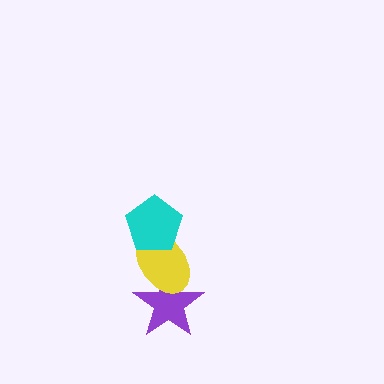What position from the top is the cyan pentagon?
The cyan pentagon is 1st from the top.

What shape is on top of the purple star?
The yellow ellipse is on top of the purple star.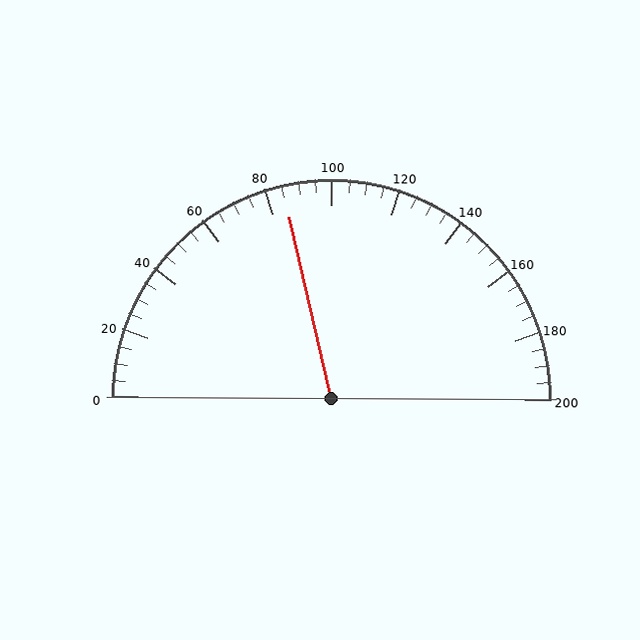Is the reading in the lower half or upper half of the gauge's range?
The reading is in the lower half of the range (0 to 200).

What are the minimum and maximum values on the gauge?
The gauge ranges from 0 to 200.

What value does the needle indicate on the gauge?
The needle indicates approximately 85.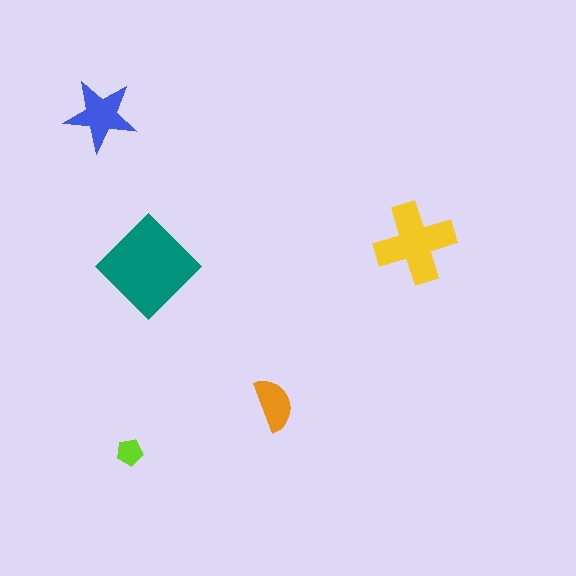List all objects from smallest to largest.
The lime pentagon, the orange semicircle, the blue star, the yellow cross, the teal diamond.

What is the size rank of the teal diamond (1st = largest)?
1st.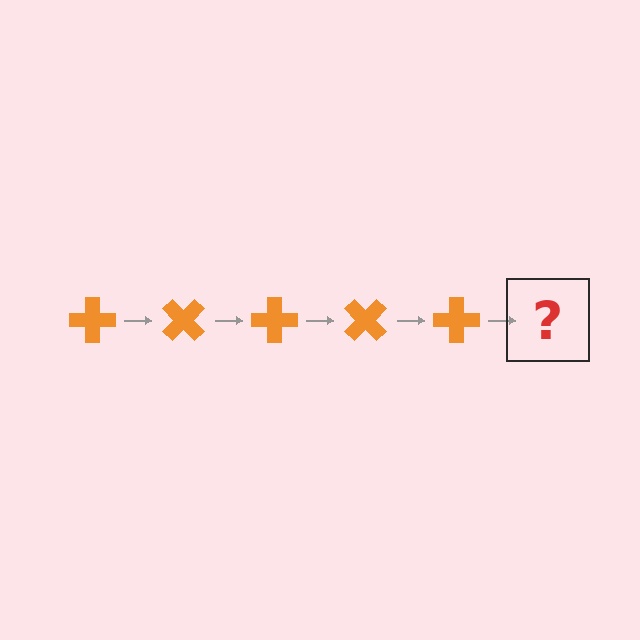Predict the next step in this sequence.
The next step is an orange cross rotated 225 degrees.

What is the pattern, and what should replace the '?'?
The pattern is that the cross rotates 45 degrees each step. The '?' should be an orange cross rotated 225 degrees.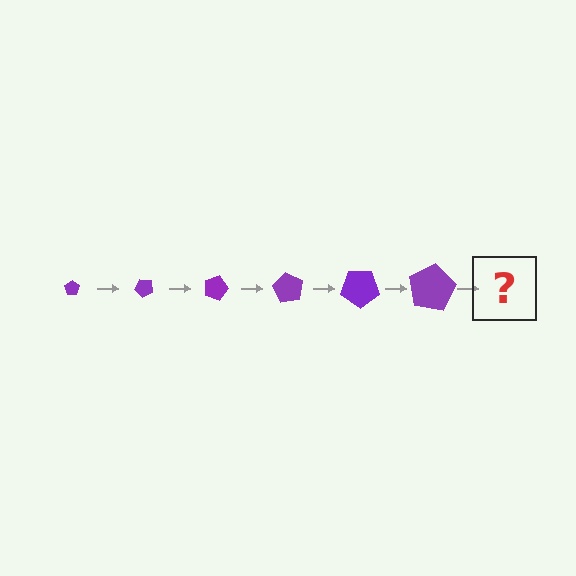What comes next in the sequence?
The next element should be a pentagon, larger than the previous one and rotated 270 degrees from the start.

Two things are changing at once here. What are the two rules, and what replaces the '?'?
The two rules are that the pentagon grows larger each step and it rotates 45 degrees each step. The '?' should be a pentagon, larger than the previous one and rotated 270 degrees from the start.